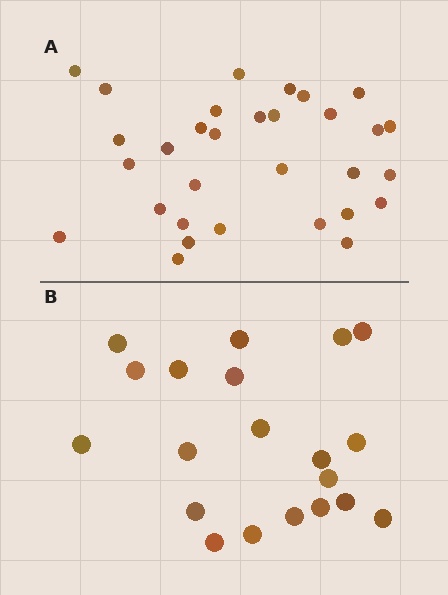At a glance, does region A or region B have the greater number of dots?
Region A (the top region) has more dots.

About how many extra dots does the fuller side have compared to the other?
Region A has roughly 12 or so more dots than region B.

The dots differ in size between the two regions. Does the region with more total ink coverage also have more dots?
No. Region B has more total ink coverage because its dots are larger, but region A actually contains more individual dots. Total area can be misleading — the number of items is what matters here.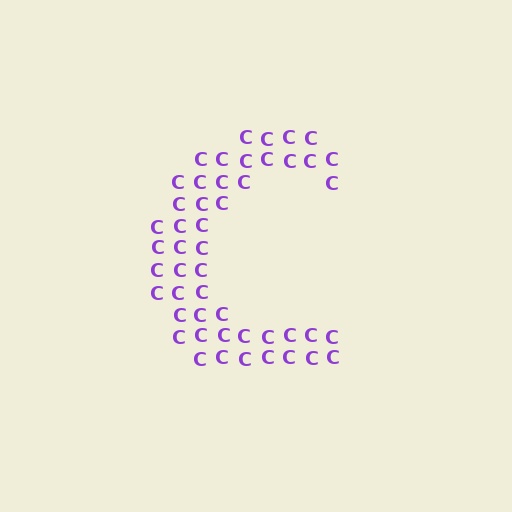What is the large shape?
The large shape is the letter C.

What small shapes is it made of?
It is made of small letter C's.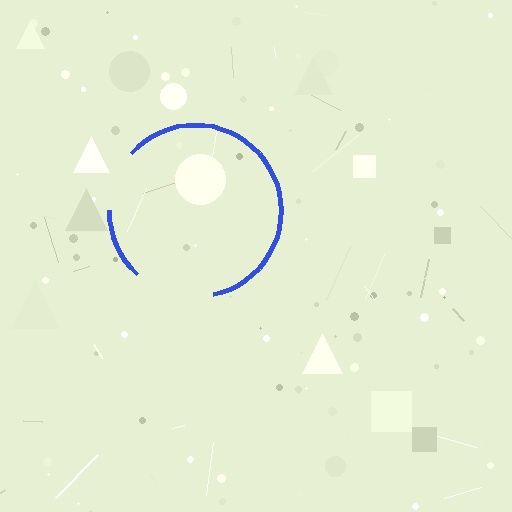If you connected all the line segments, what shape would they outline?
They would outline a circle.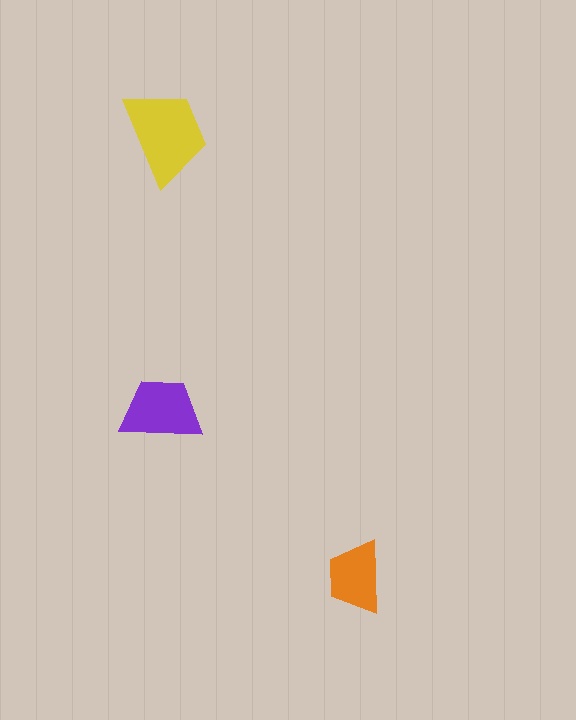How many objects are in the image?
There are 3 objects in the image.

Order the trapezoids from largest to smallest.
the yellow one, the purple one, the orange one.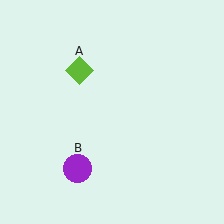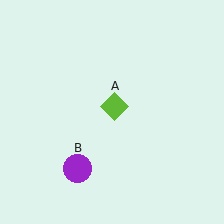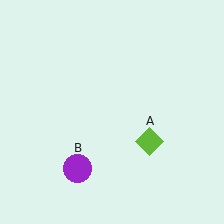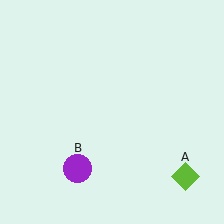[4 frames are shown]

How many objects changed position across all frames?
1 object changed position: lime diamond (object A).